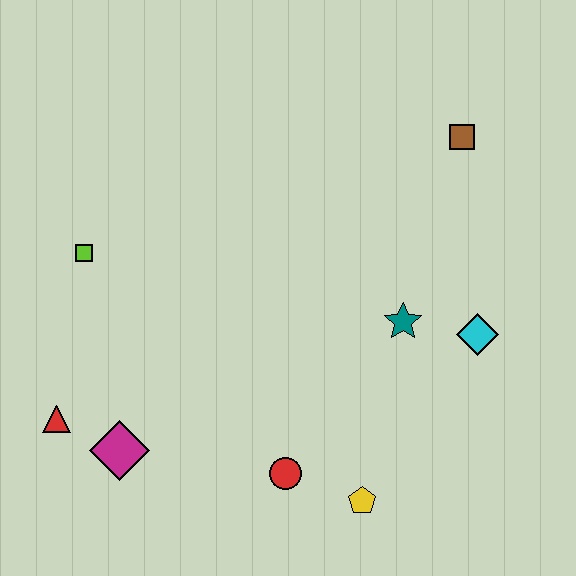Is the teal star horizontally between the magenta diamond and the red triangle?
No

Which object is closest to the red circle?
The yellow pentagon is closest to the red circle.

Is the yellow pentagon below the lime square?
Yes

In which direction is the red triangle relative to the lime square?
The red triangle is below the lime square.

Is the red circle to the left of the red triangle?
No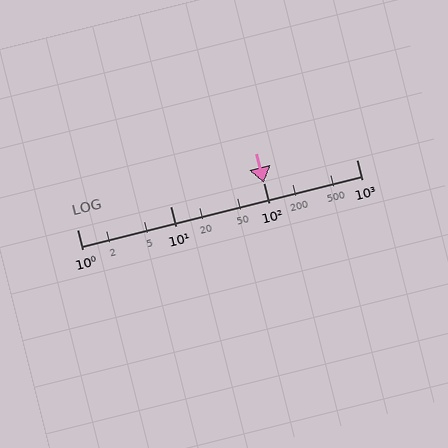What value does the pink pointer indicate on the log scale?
The pointer indicates approximately 100.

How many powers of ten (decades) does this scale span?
The scale spans 3 decades, from 1 to 1000.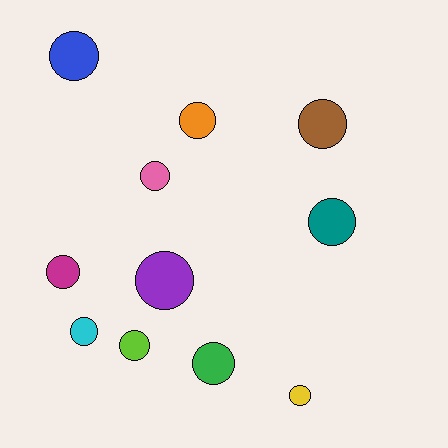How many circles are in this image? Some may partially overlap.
There are 11 circles.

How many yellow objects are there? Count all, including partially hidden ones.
There is 1 yellow object.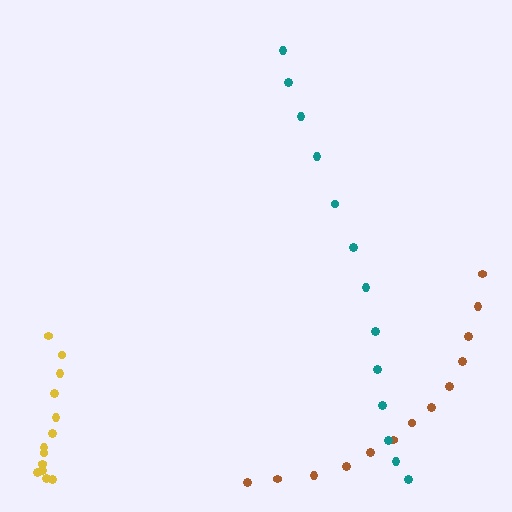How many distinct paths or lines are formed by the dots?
There are 3 distinct paths.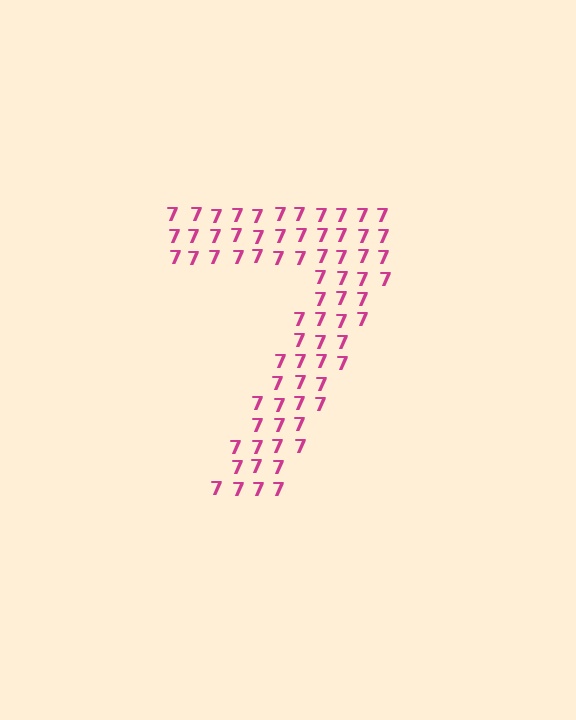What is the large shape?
The large shape is the digit 7.